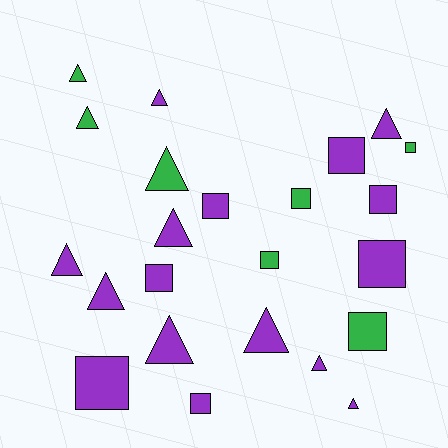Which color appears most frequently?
Purple, with 16 objects.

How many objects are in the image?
There are 23 objects.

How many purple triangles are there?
There are 9 purple triangles.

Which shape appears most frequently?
Triangle, with 12 objects.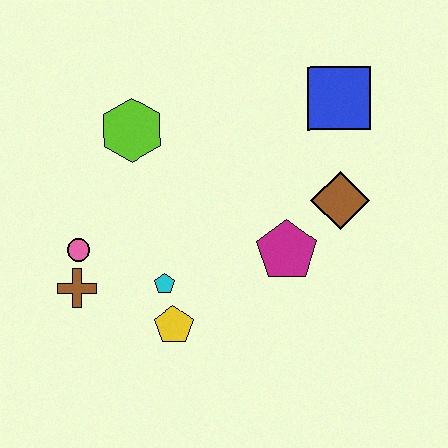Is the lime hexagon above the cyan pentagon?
Yes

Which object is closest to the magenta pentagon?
The brown diamond is closest to the magenta pentagon.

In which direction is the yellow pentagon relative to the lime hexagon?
The yellow pentagon is below the lime hexagon.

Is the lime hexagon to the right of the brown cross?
Yes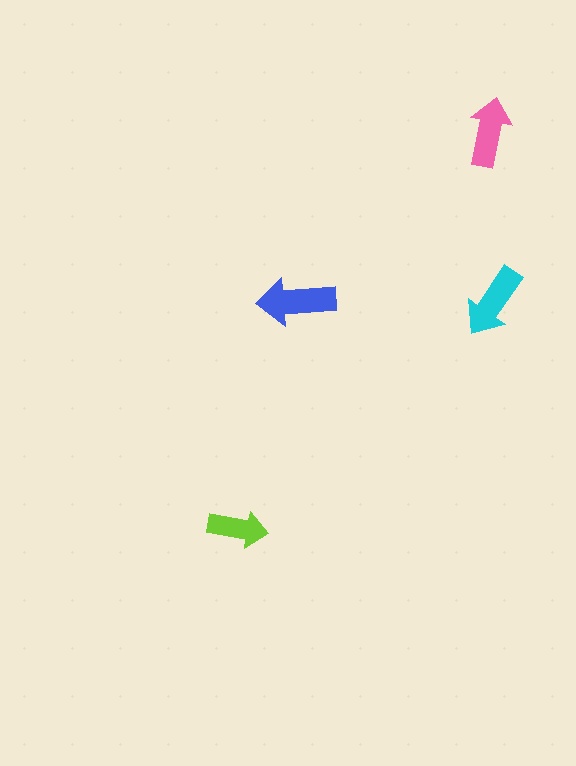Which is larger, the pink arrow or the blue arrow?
The blue one.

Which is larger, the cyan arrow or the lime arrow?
The cyan one.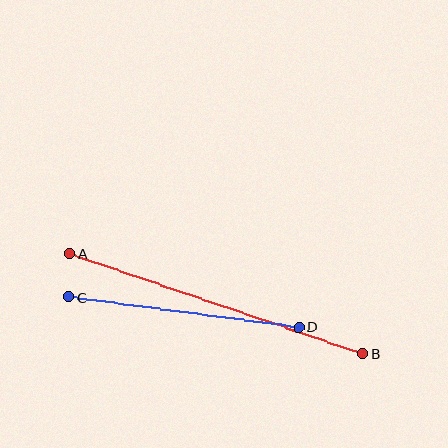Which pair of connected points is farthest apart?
Points A and B are farthest apart.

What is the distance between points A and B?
The distance is approximately 309 pixels.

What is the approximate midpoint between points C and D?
The midpoint is at approximately (184, 312) pixels.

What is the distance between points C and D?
The distance is approximately 232 pixels.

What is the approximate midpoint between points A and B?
The midpoint is at approximately (216, 304) pixels.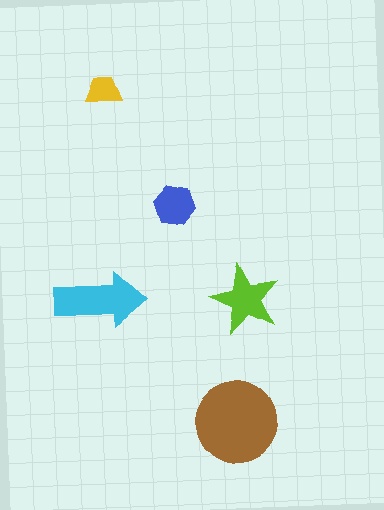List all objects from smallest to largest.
The yellow trapezoid, the blue hexagon, the lime star, the cyan arrow, the brown circle.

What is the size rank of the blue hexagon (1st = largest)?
4th.